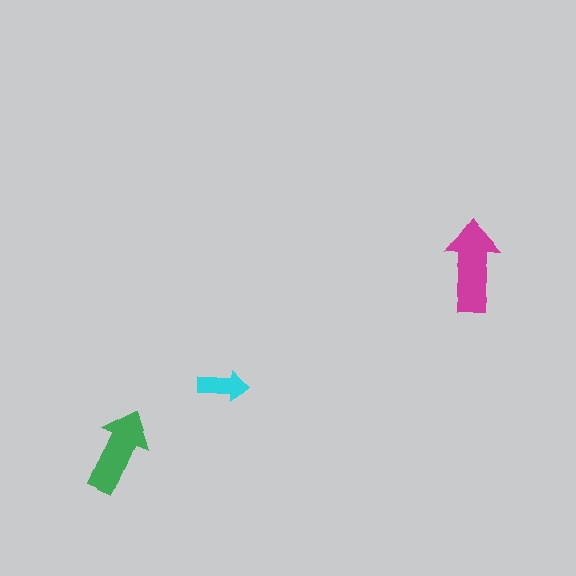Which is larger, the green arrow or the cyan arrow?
The green one.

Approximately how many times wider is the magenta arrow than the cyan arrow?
About 2 times wider.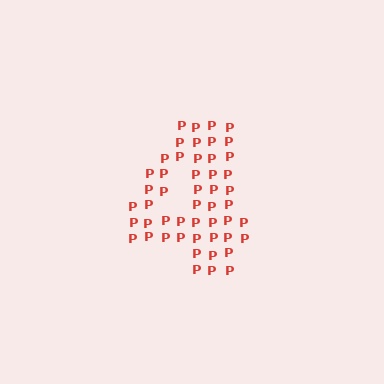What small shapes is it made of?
It is made of small letter P's.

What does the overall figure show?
The overall figure shows the digit 4.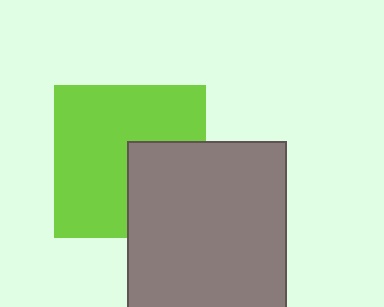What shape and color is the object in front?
The object in front is a gray rectangle.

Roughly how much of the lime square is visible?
Most of it is visible (roughly 68%).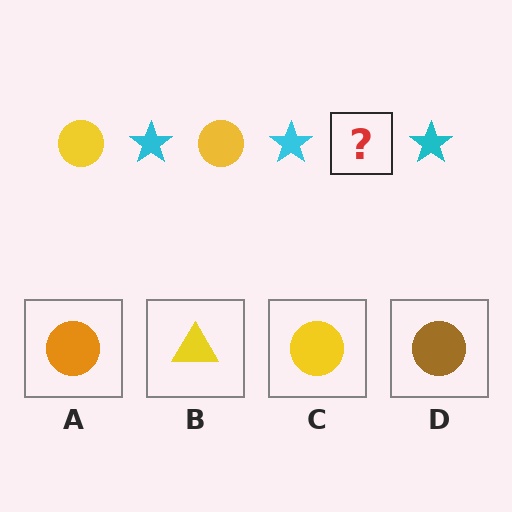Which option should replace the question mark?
Option C.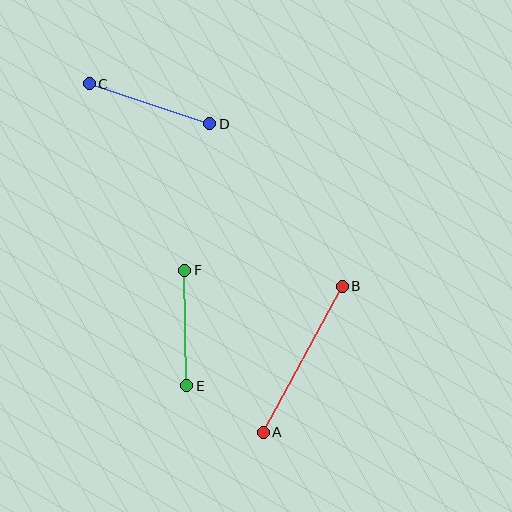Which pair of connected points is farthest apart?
Points A and B are farthest apart.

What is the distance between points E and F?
The distance is approximately 115 pixels.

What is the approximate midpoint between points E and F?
The midpoint is at approximately (186, 328) pixels.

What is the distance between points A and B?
The distance is approximately 166 pixels.